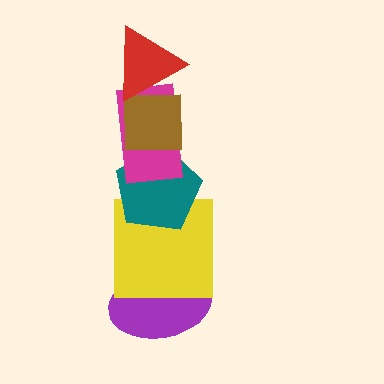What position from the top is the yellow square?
The yellow square is 5th from the top.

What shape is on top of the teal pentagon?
The magenta rectangle is on top of the teal pentagon.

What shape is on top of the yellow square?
The teal pentagon is on top of the yellow square.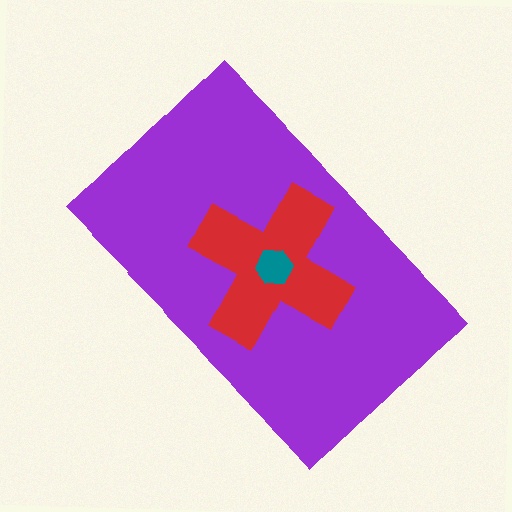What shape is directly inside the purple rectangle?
The red cross.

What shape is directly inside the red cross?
The teal hexagon.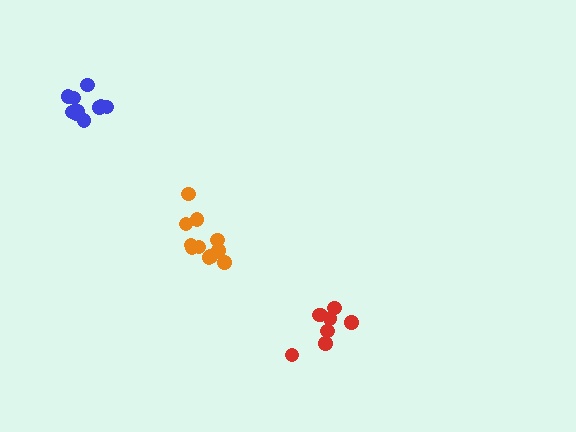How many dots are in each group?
Group 1: 8 dots, Group 2: 10 dots, Group 3: 11 dots (29 total).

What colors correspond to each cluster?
The clusters are colored: red, blue, orange.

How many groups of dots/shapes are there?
There are 3 groups.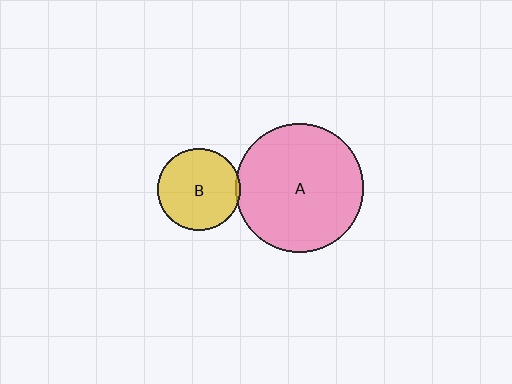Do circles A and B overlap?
Yes.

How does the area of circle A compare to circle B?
Approximately 2.4 times.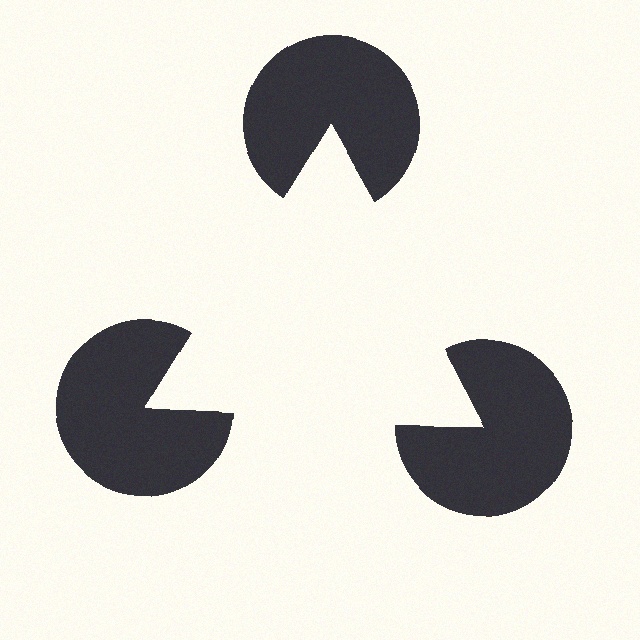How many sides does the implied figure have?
3 sides.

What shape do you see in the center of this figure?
An illusory triangle — its edges are inferred from the aligned wedge cuts in the pac-man discs, not physically drawn.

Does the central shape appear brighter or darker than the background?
It typically appears slightly brighter than the background, even though no actual brightness change is drawn.